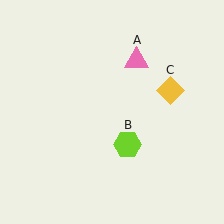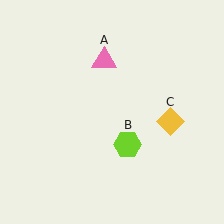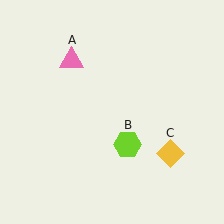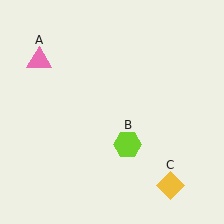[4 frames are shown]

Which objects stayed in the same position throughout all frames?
Lime hexagon (object B) remained stationary.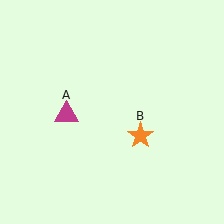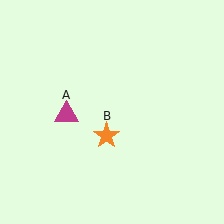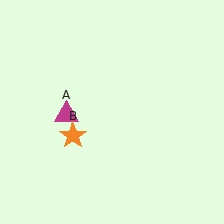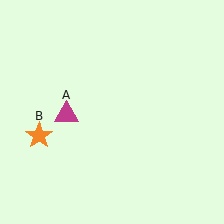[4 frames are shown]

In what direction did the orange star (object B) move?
The orange star (object B) moved left.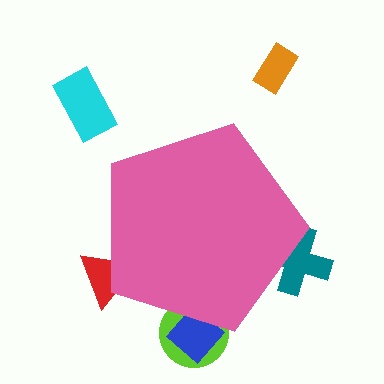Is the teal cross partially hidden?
Yes, the teal cross is partially hidden behind the pink pentagon.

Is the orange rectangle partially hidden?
No, the orange rectangle is fully visible.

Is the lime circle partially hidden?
Yes, the lime circle is partially hidden behind the pink pentagon.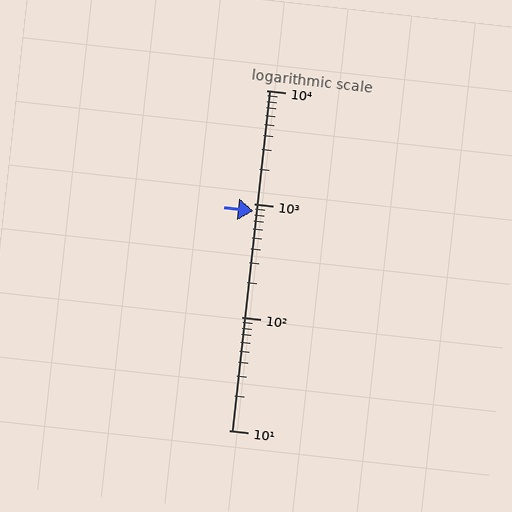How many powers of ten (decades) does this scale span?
The scale spans 3 decades, from 10 to 10000.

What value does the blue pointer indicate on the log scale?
The pointer indicates approximately 860.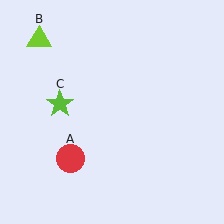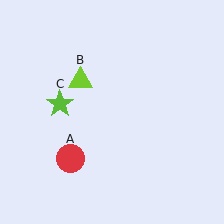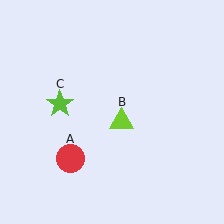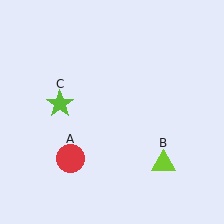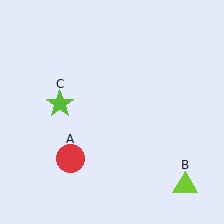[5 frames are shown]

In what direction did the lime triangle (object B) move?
The lime triangle (object B) moved down and to the right.